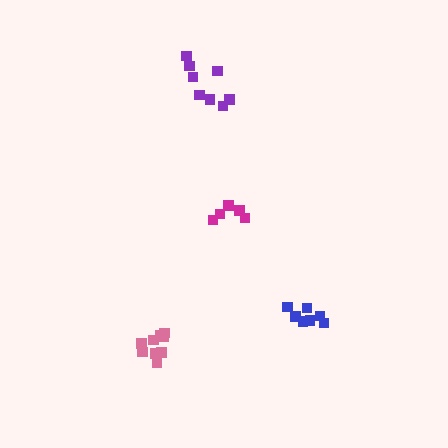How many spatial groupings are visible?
There are 4 spatial groupings.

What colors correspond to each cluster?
The clusters are colored: blue, purple, pink, magenta.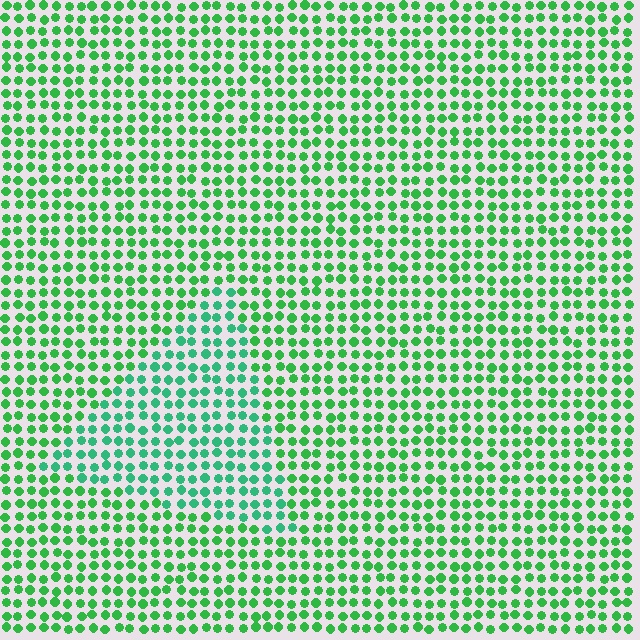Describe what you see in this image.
The image is filled with small green elements in a uniform arrangement. A triangle-shaped region is visible where the elements are tinted to a slightly different hue, forming a subtle color boundary.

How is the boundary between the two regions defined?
The boundary is defined purely by a slight shift in hue (about 24 degrees). Spacing, size, and orientation are identical on both sides.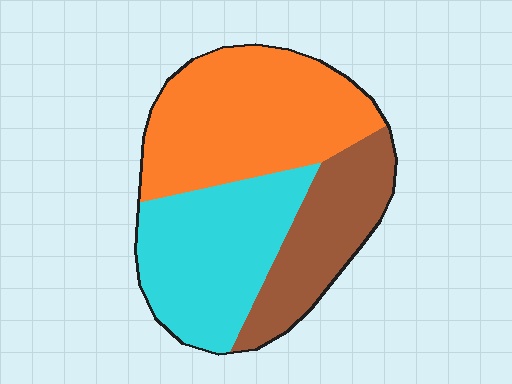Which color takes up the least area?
Brown, at roughly 25%.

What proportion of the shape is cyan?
Cyan covers 34% of the shape.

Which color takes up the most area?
Orange, at roughly 40%.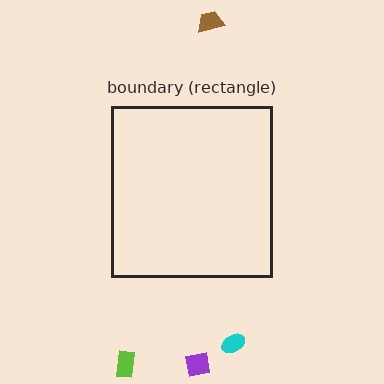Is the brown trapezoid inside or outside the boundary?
Outside.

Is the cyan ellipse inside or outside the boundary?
Outside.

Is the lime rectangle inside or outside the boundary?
Outside.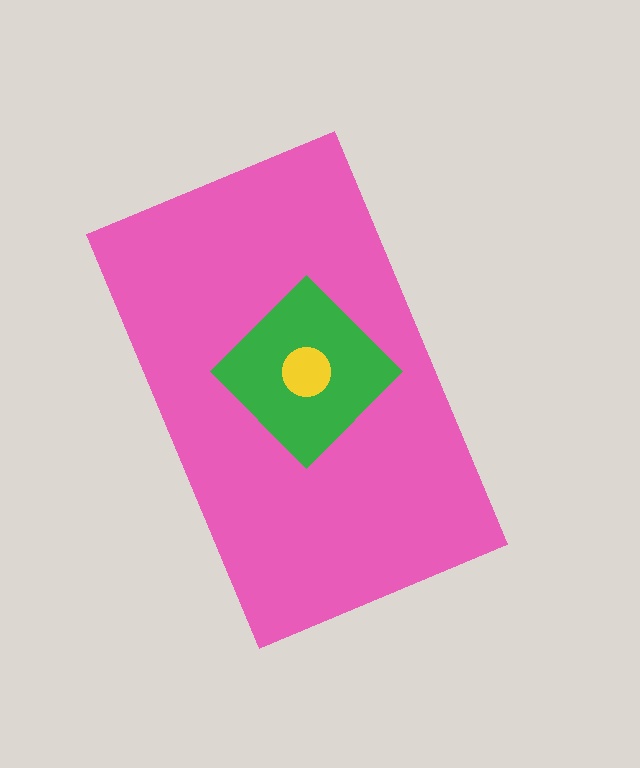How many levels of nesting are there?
3.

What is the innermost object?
The yellow circle.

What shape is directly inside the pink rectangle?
The green diamond.